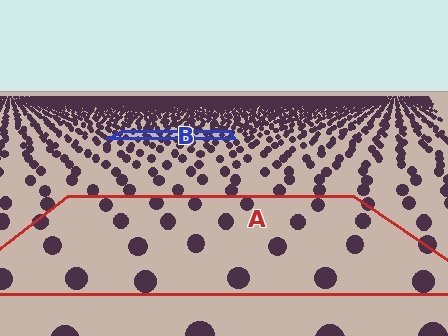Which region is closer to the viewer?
Region A is closer. The texture elements there are larger and more spread out.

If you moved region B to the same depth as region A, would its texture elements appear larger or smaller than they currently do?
They would appear larger. At a closer depth, the same texture elements are projected at a bigger on-screen size.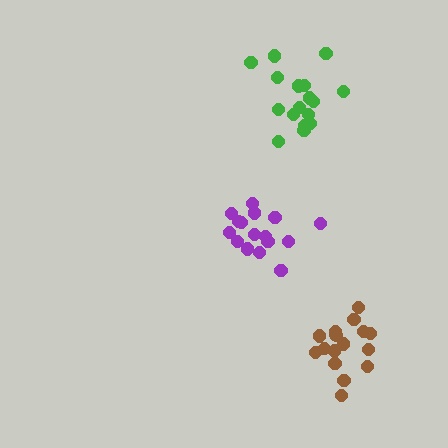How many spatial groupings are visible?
There are 3 spatial groupings.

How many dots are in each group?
Group 1: 17 dots, Group 2: 16 dots, Group 3: 16 dots (49 total).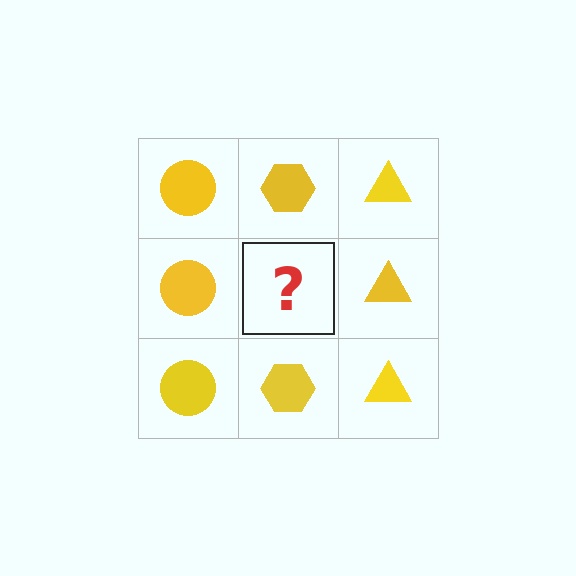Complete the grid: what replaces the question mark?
The question mark should be replaced with a yellow hexagon.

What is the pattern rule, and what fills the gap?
The rule is that each column has a consistent shape. The gap should be filled with a yellow hexagon.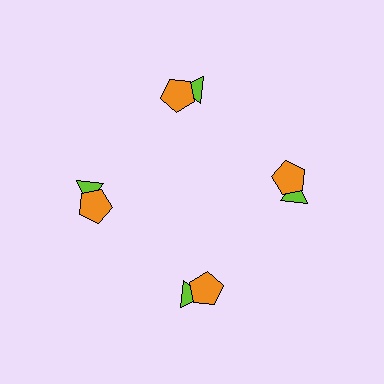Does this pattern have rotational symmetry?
Yes, this pattern has 4-fold rotational symmetry. It looks the same after rotating 90 degrees around the center.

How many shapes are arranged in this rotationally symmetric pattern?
There are 8 shapes, arranged in 4 groups of 2.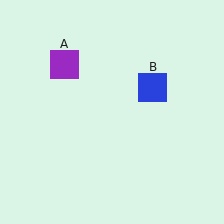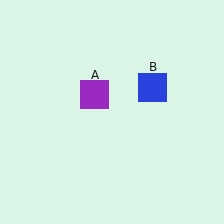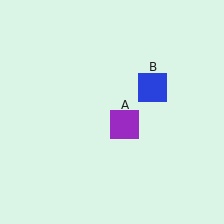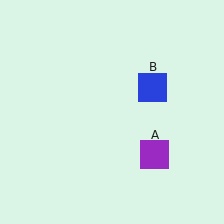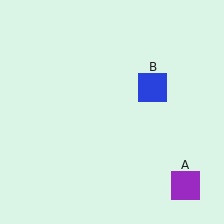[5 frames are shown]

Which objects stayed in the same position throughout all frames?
Blue square (object B) remained stationary.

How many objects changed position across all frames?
1 object changed position: purple square (object A).